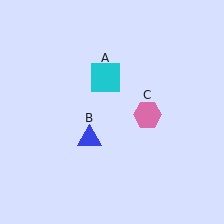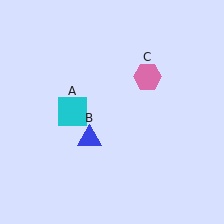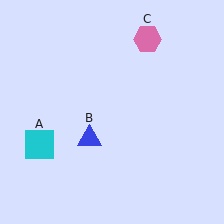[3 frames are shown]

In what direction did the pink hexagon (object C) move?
The pink hexagon (object C) moved up.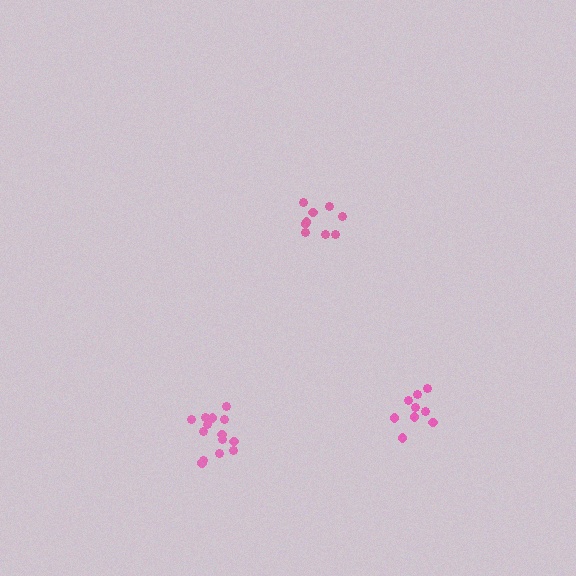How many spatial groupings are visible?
There are 3 spatial groupings.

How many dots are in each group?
Group 1: 15 dots, Group 2: 9 dots, Group 3: 9 dots (33 total).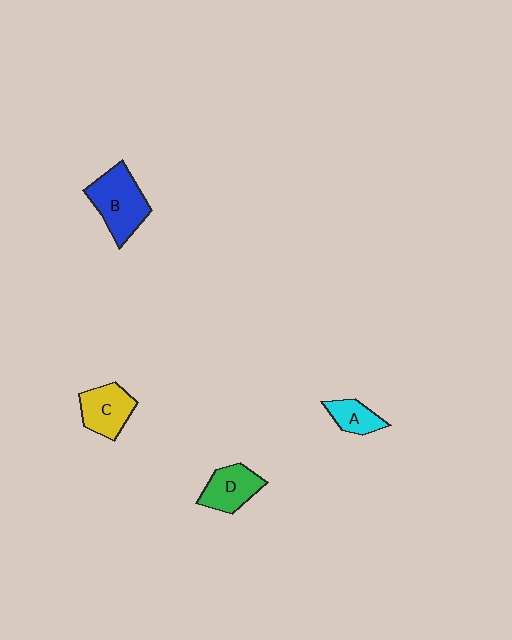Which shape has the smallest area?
Shape A (cyan).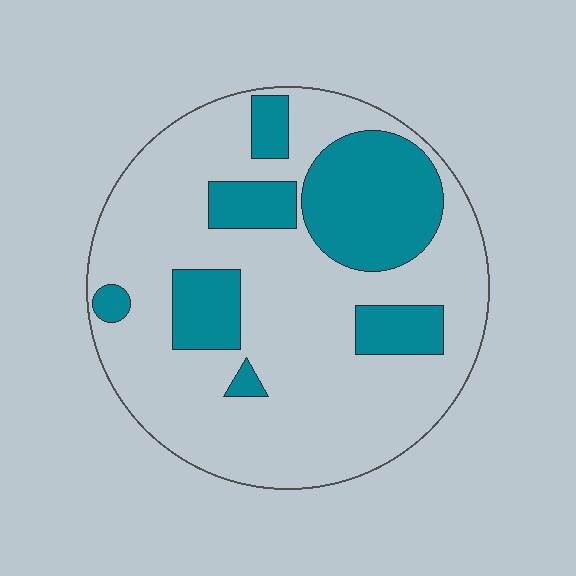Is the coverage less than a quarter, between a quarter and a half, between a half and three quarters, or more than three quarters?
Between a quarter and a half.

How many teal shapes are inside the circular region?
7.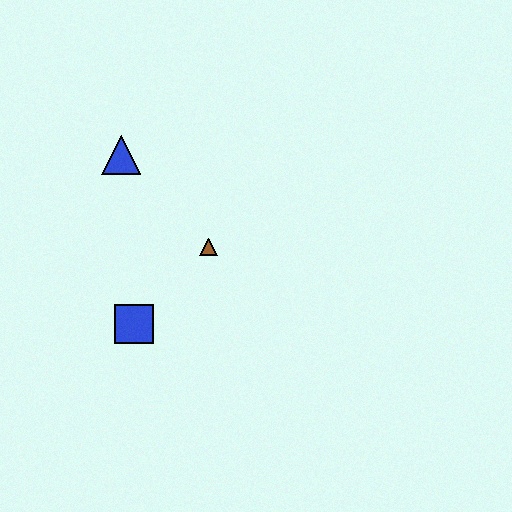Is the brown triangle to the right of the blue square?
Yes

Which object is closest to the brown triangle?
The blue square is closest to the brown triangle.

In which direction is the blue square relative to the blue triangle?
The blue square is below the blue triangle.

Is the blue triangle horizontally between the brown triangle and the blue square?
No